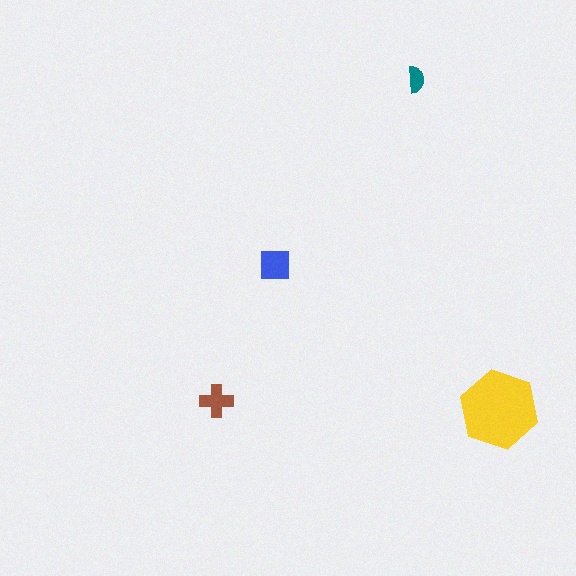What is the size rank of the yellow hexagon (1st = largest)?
1st.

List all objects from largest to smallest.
The yellow hexagon, the blue square, the brown cross, the teal semicircle.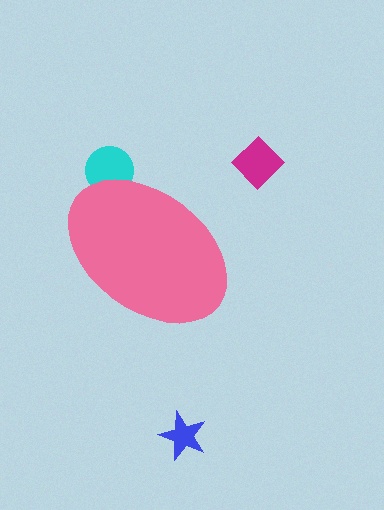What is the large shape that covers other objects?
A pink ellipse.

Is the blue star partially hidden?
No, the blue star is fully visible.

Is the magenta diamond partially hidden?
No, the magenta diamond is fully visible.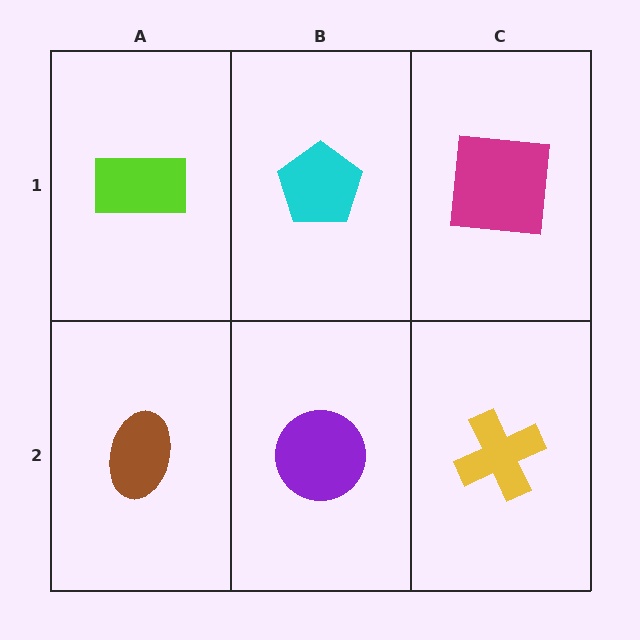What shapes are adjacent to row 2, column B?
A cyan pentagon (row 1, column B), a brown ellipse (row 2, column A), a yellow cross (row 2, column C).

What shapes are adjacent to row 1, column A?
A brown ellipse (row 2, column A), a cyan pentagon (row 1, column B).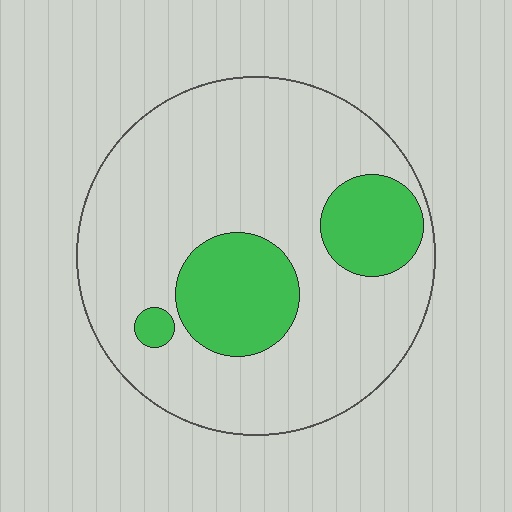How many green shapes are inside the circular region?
3.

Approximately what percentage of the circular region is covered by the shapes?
Approximately 20%.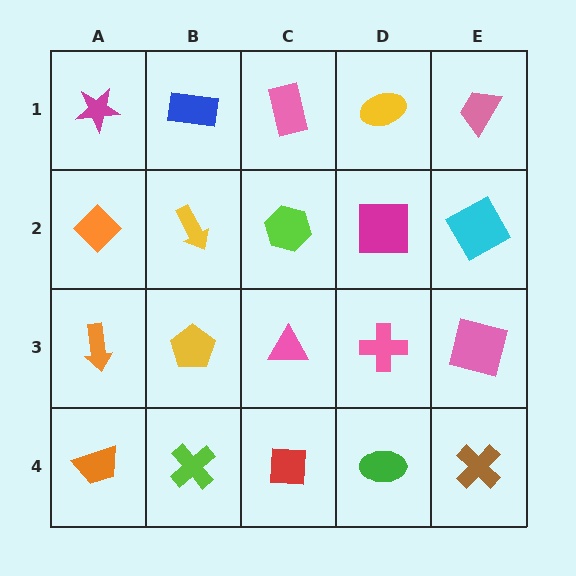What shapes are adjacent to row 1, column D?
A magenta square (row 2, column D), a pink rectangle (row 1, column C), a pink trapezoid (row 1, column E).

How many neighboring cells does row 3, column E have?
3.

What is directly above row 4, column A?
An orange arrow.